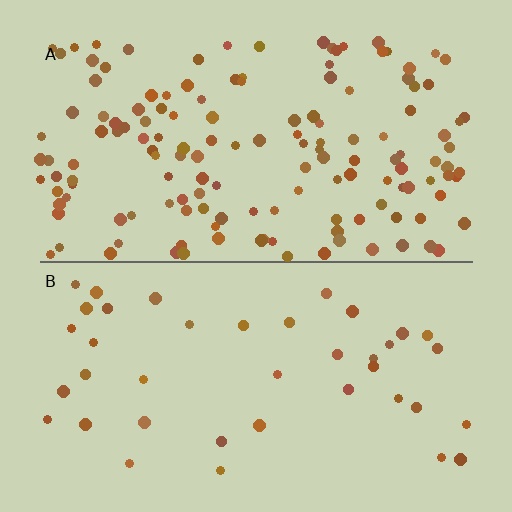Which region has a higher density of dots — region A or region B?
A (the top).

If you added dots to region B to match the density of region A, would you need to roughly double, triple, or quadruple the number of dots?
Approximately quadruple.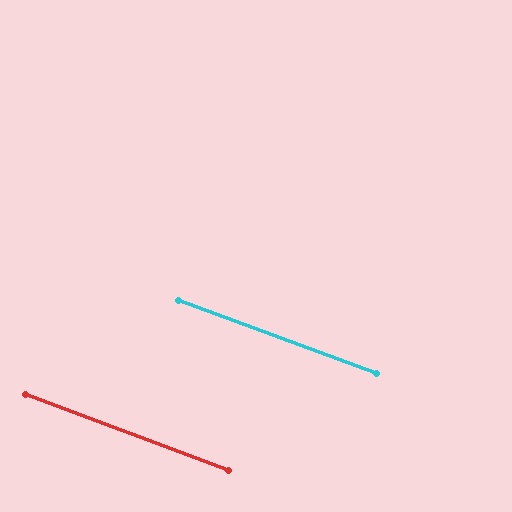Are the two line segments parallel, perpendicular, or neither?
Parallel — their directions differ by only 0.1°.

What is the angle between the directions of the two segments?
Approximately 0 degrees.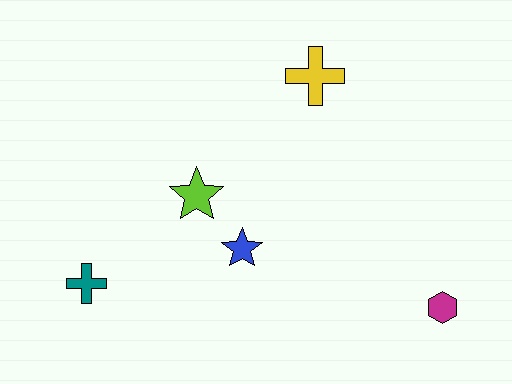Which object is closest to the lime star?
The blue star is closest to the lime star.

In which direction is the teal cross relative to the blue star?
The teal cross is to the left of the blue star.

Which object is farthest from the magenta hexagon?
The teal cross is farthest from the magenta hexagon.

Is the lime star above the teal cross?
Yes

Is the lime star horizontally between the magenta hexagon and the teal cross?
Yes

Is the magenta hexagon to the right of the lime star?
Yes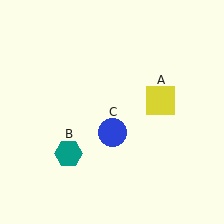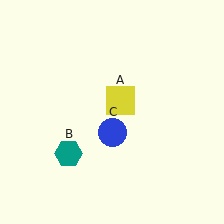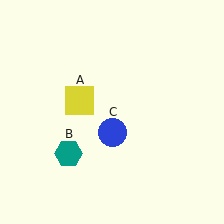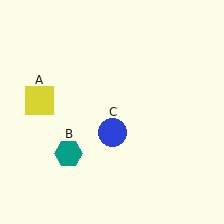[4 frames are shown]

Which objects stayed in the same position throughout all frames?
Teal hexagon (object B) and blue circle (object C) remained stationary.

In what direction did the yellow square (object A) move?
The yellow square (object A) moved left.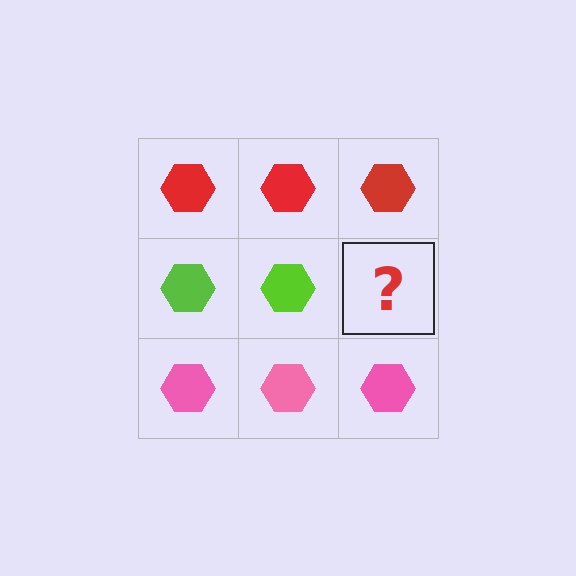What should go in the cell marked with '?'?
The missing cell should contain a lime hexagon.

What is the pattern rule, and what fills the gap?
The rule is that each row has a consistent color. The gap should be filled with a lime hexagon.